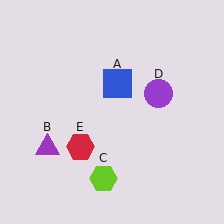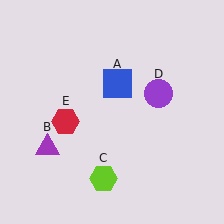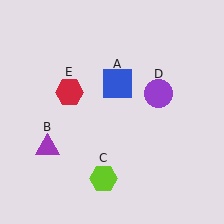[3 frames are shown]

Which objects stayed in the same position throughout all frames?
Blue square (object A) and purple triangle (object B) and lime hexagon (object C) and purple circle (object D) remained stationary.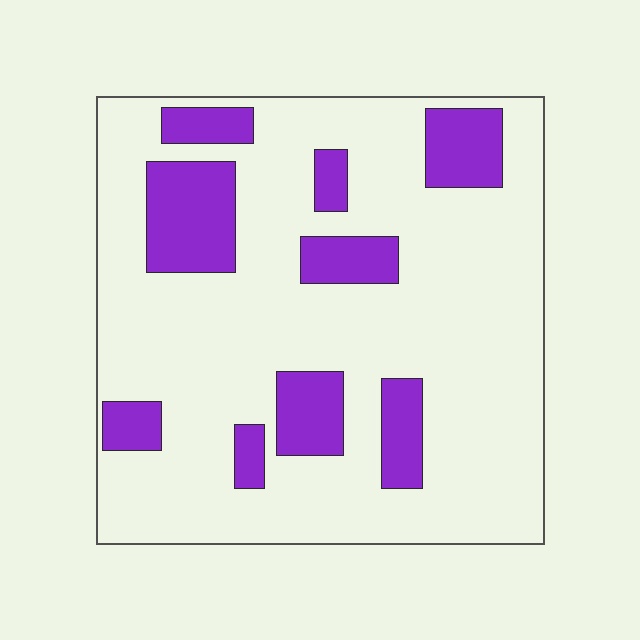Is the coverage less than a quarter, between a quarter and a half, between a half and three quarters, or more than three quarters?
Less than a quarter.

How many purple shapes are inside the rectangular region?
9.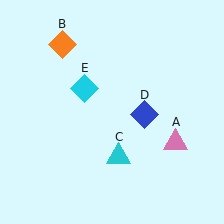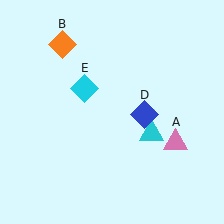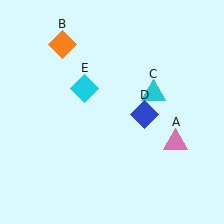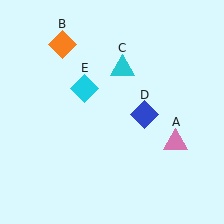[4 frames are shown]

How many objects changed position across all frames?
1 object changed position: cyan triangle (object C).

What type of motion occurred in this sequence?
The cyan triangle (object C) rotated counterclockwise around the center of the scene.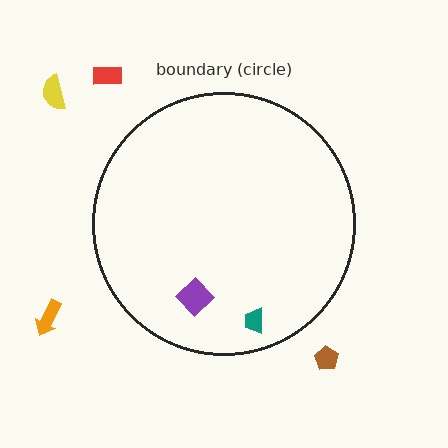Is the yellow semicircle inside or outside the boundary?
Outside.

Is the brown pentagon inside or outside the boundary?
Outside.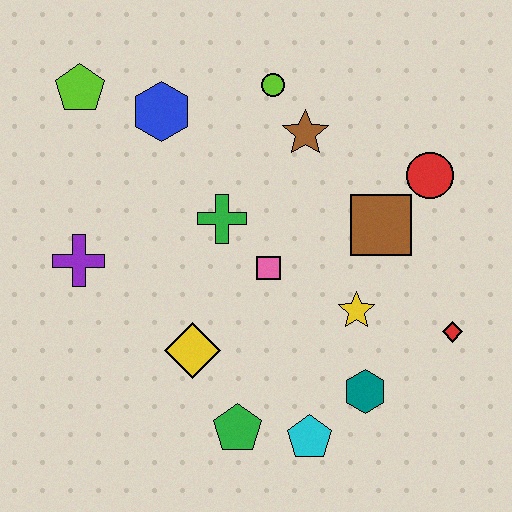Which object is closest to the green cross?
The pink square is closest to the green cross.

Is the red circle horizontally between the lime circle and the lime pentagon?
No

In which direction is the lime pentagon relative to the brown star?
The lime pentagon is to the left of the brown star.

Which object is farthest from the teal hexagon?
The lime pentagon is farthest from the teal hexagon.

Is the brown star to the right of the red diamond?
No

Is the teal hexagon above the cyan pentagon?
Yes